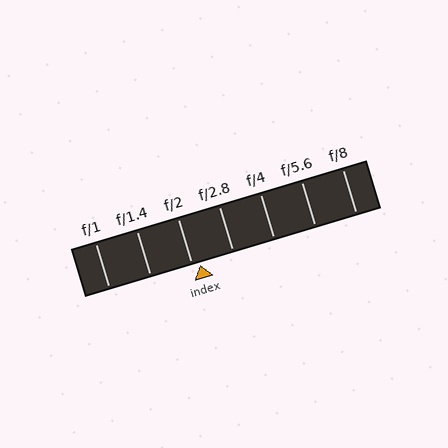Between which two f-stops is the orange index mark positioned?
The index mark is between f/2 and f/2.8.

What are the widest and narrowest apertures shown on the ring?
The widest aperture shown is f/1 and the narrowest is f/8.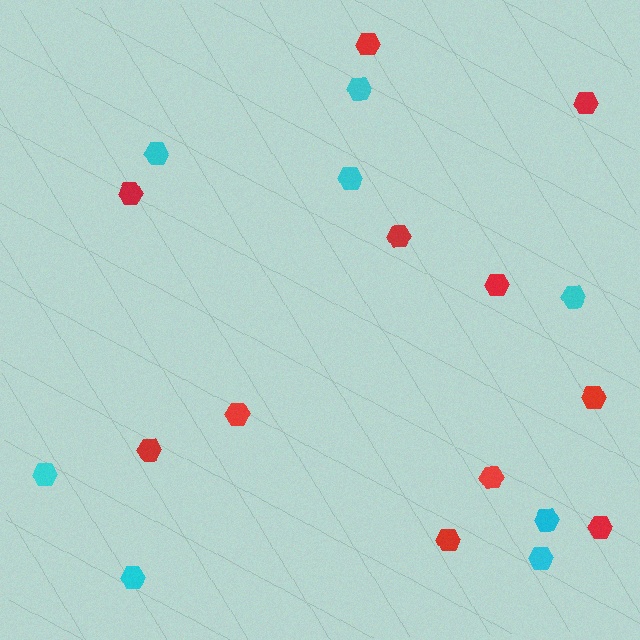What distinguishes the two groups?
There are 2 groups: one group of red hexagons (11) and one group of cyan hexagons (8).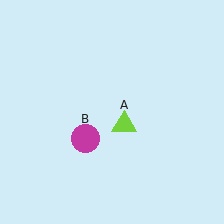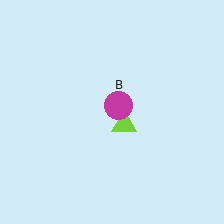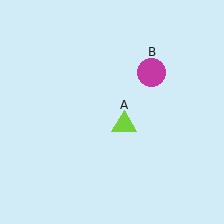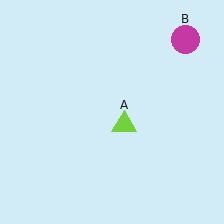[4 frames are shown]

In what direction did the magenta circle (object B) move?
The magenta circle (object B) moved up and to the right.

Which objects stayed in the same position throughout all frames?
Lime triangle (object A) remained stationary.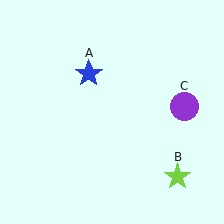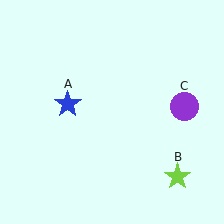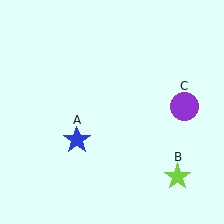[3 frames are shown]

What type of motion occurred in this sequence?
The blue star (object A) rotated counterclockwise around the center of the scene.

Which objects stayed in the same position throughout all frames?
Lime star (object B) and purple circle (object C) remained stationary.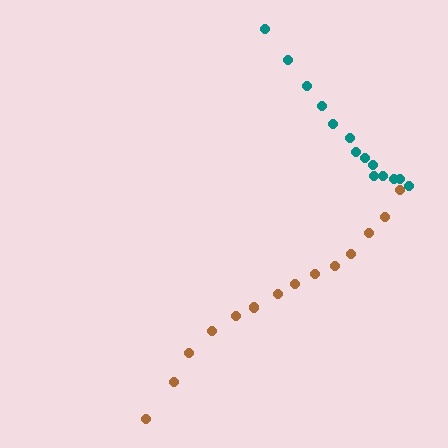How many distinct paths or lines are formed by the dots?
There are 2 distinct paths.